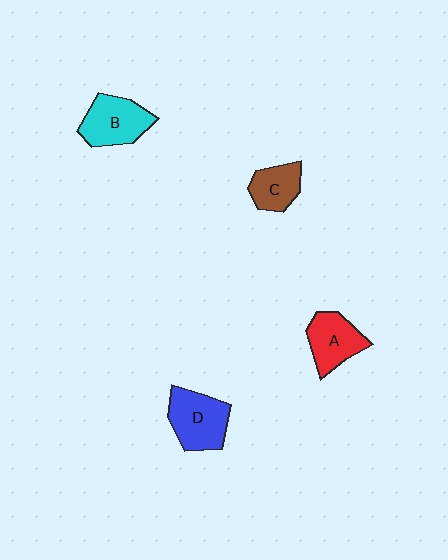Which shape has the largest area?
Shape D (blue).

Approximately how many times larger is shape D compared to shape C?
Approximately 1.5 times.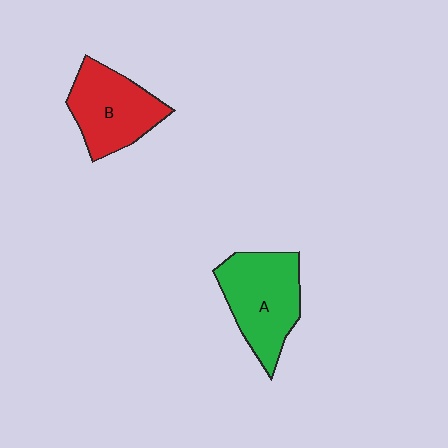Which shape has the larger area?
Shape A (green).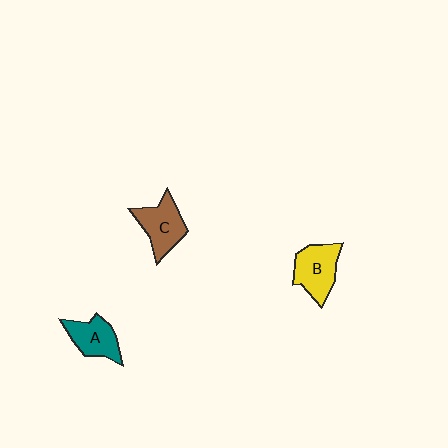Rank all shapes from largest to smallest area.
From largest to smallest: B (yellow), C (brown), A (teal).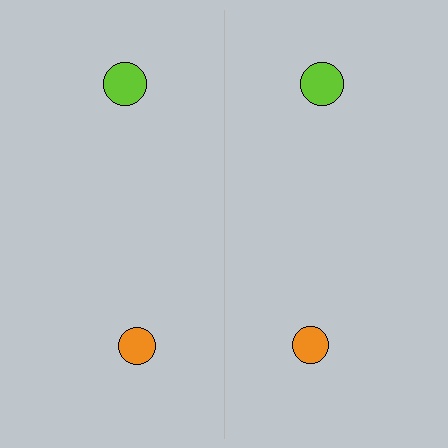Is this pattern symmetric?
Yes, this pattern has bilateral (reflection) symmetry.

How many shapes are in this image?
There are 4 shapes in this image.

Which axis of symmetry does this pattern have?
The pattern has a vertical axis of symmetry running through the center of the image.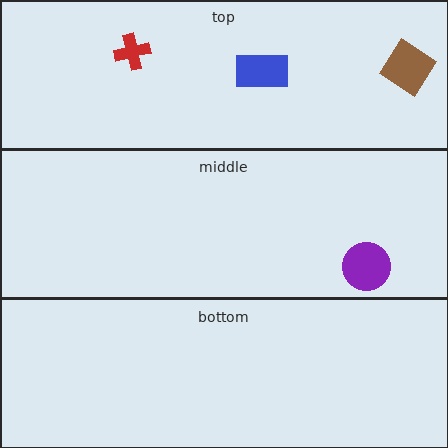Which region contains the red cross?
The top region.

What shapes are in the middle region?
The purple circle.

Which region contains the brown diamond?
The top region.